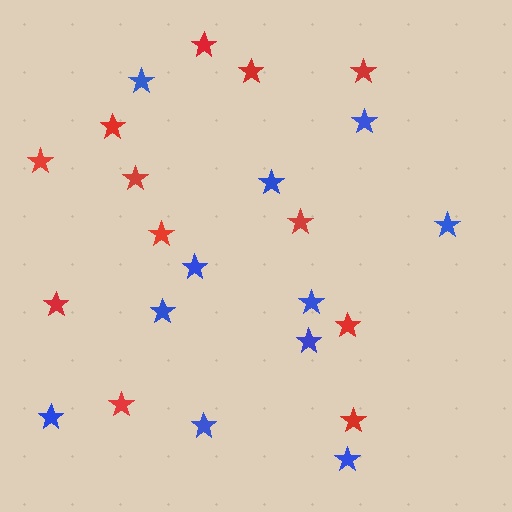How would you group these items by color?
There are 2 groups: one group of red stars (12) and one group of blue stars (11).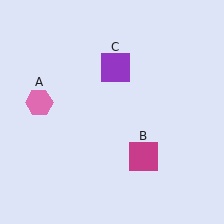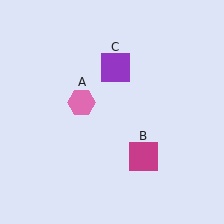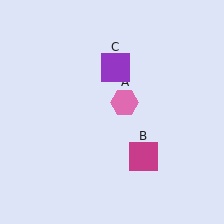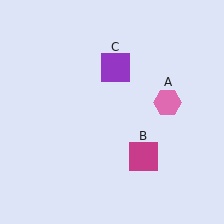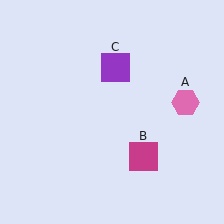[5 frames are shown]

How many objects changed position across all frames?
1 object changed position: pink hexagon (object A).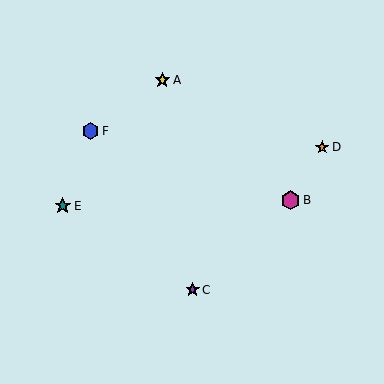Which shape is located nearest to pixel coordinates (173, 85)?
The yellow star (labeled A) at (162, 80) is nearest to that location.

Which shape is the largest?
The magenta hexagon (labeled B) is the largest.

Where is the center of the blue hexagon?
The center of the blue hexagon is at (91, 131).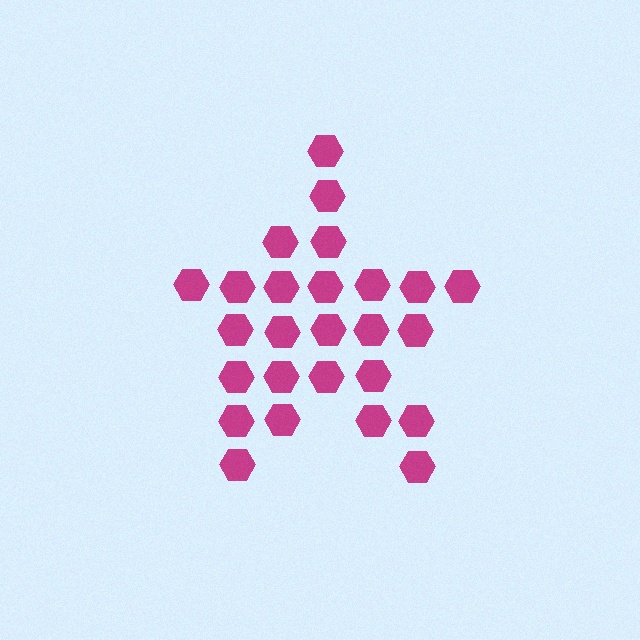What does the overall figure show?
The overall figure shows a star.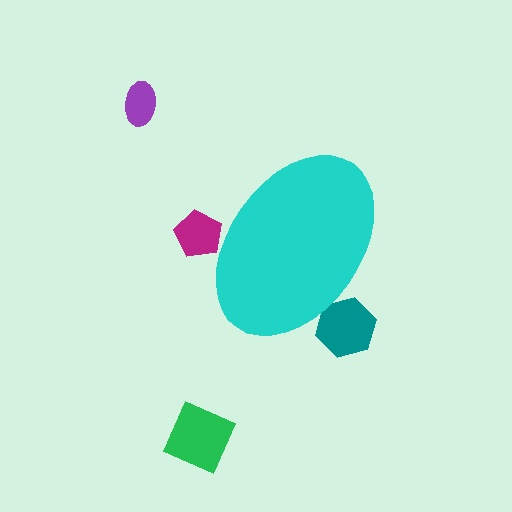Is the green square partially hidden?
No, the green square is fully visible.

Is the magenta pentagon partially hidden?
Yes, the magenta pentagon is partially hidden behind the cyan ellipse.